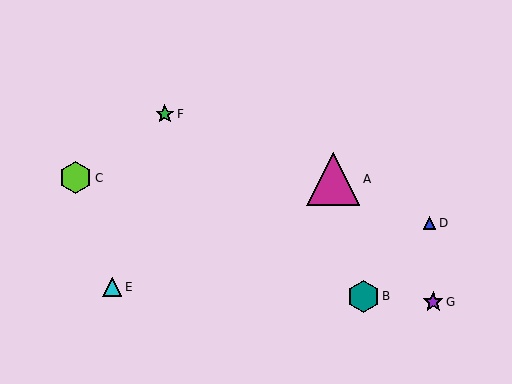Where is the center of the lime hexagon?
The center of the lime hexagon is at (75, 178).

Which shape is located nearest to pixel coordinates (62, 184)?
The lime hexagon (labeled C) at (75, 178) is nearest to that location.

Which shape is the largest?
The magenta triangle (labeled A) is the largest.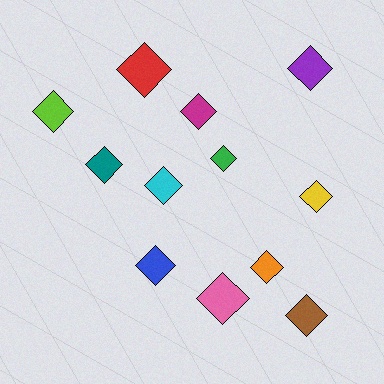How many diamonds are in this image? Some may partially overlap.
There are 12 diamonds.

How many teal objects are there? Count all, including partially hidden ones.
There is 1 teal object.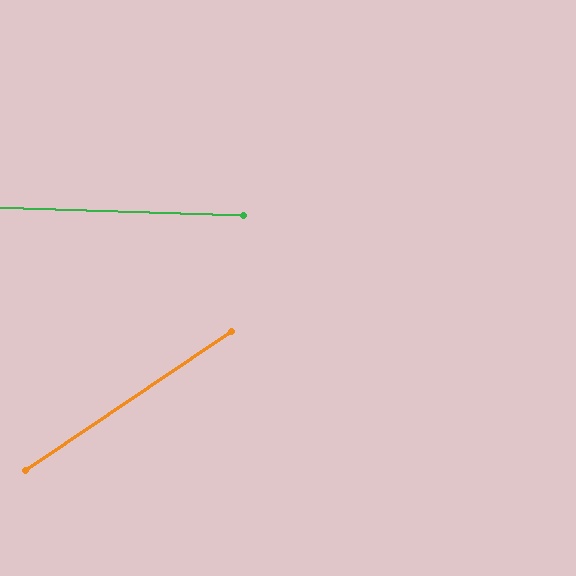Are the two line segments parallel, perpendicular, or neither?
Neither parallel nor perpendicular — they differ by about 36°.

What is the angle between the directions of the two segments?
Approximately 36 degrees.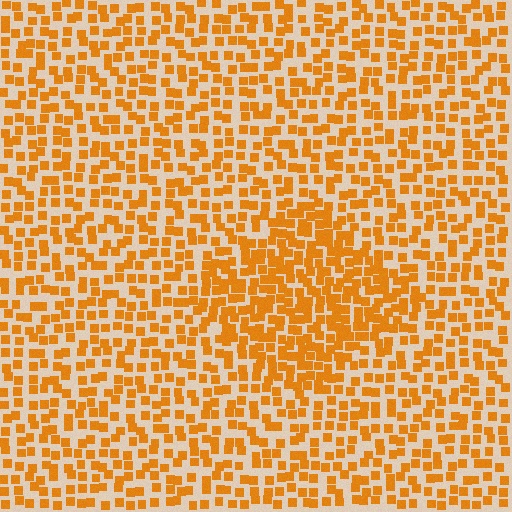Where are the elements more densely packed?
The elements are more densely packed inside the diamond boundary.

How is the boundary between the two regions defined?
The boundary is defined by a change in element density (approximately 1.7x ratio). All elements are the same color, size, and shape.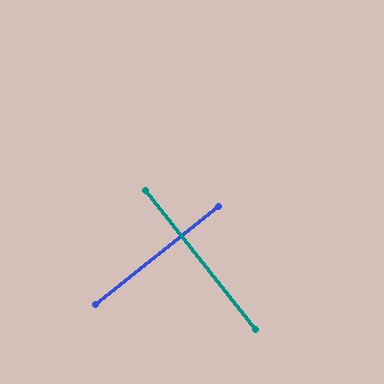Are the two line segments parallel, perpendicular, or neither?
Perpendicular — they meet at approximately 90°.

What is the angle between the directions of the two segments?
Approximately 90 degrees.